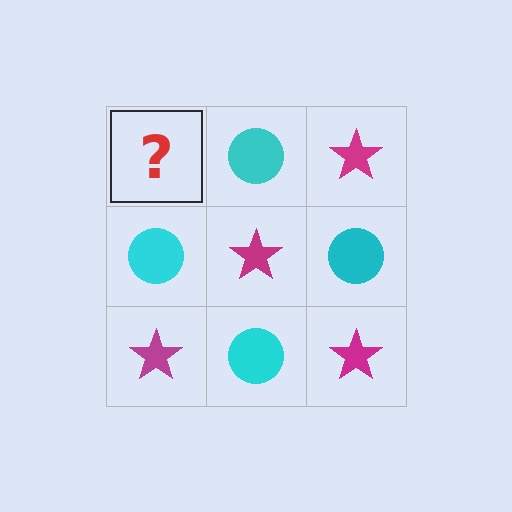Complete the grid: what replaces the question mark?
The question mark should be replaced with a magenta star.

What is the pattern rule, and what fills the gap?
The rule is that it alternates magenta star and cyan circle in a checkerboard pattern. The gap should be filled with a magenta star.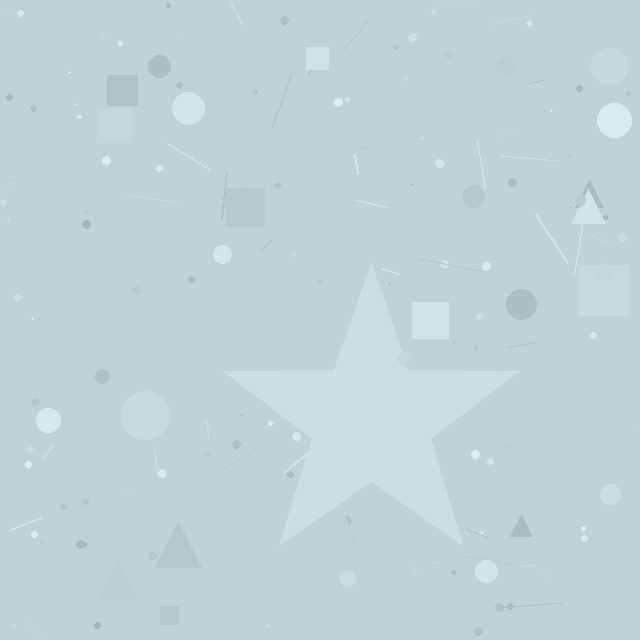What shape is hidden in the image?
A star is hidden in the image.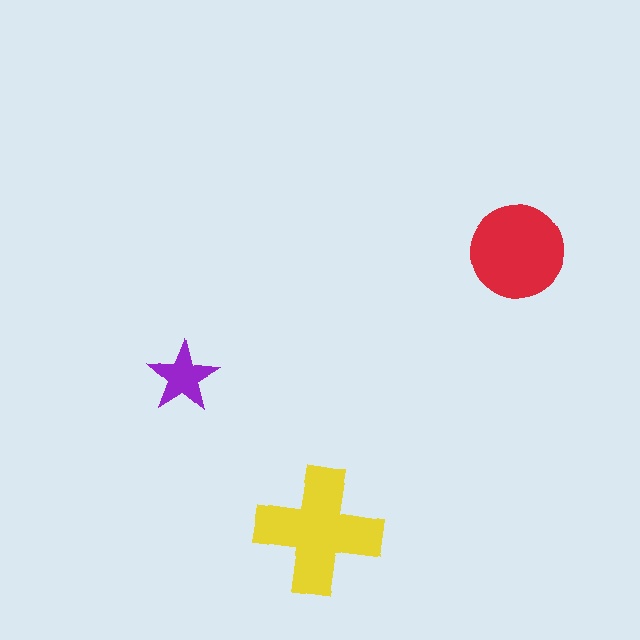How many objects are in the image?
There are 3 objects in the image.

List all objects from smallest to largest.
The purple star, the red circle, the yellow cross.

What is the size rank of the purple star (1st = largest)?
3rd.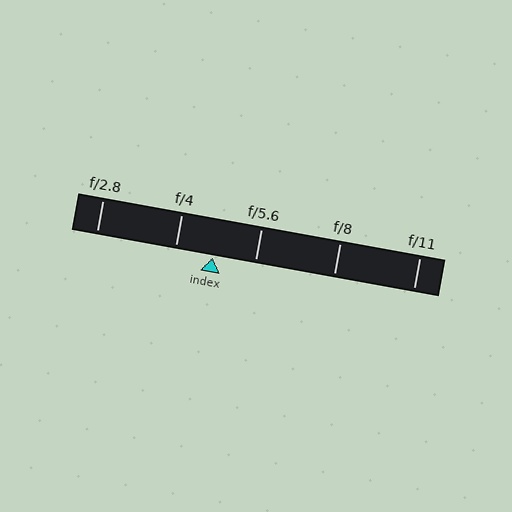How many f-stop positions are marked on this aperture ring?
There are 5 f-stop positions marked.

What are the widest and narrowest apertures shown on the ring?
The widest aperture shown is f/2.8 and the narrowest is f/11.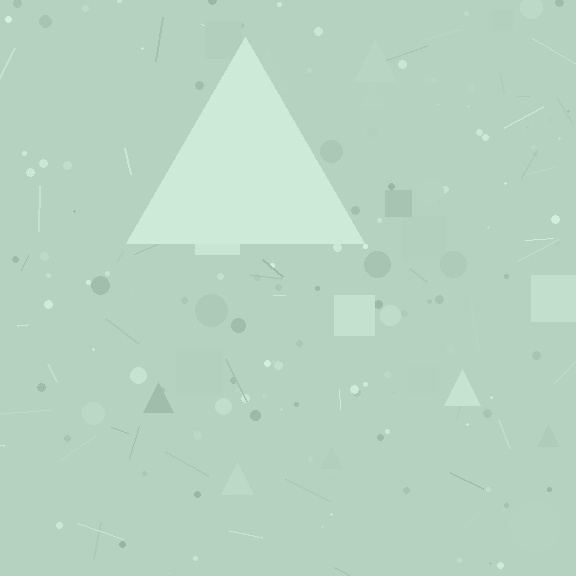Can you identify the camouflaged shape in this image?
The camouflaged shape is a triangle.